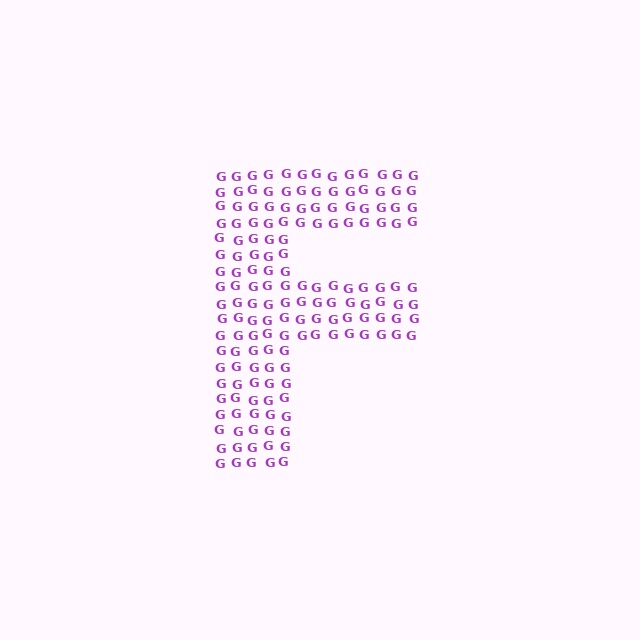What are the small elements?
The small elements are letter G's.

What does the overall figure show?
The overall figure shows the letter F.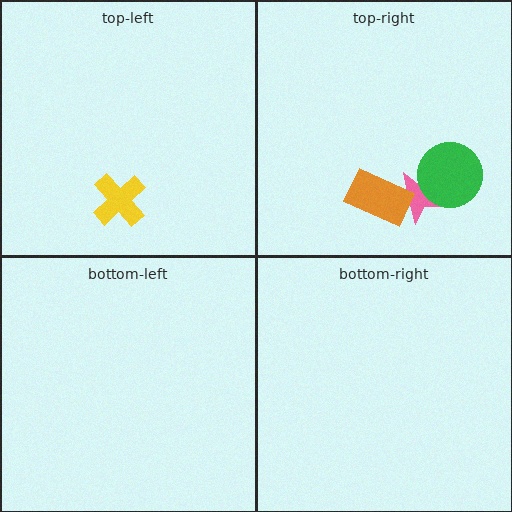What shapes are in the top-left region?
The yellow cross.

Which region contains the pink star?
The top-right region.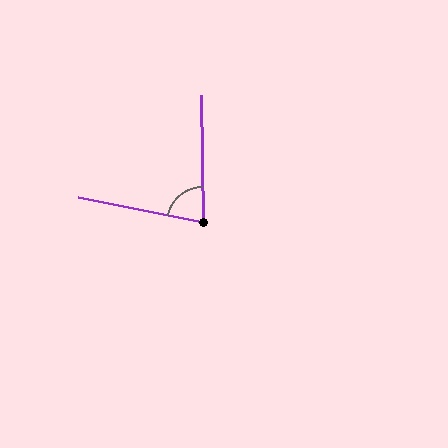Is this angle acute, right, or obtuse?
It is acute.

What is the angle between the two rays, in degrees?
Approximately 78 degrees.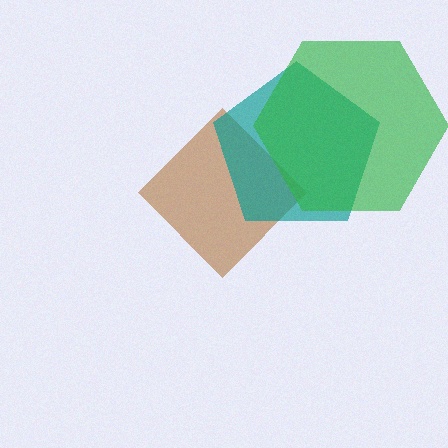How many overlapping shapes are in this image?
There are 3 overlapping shapes in the image.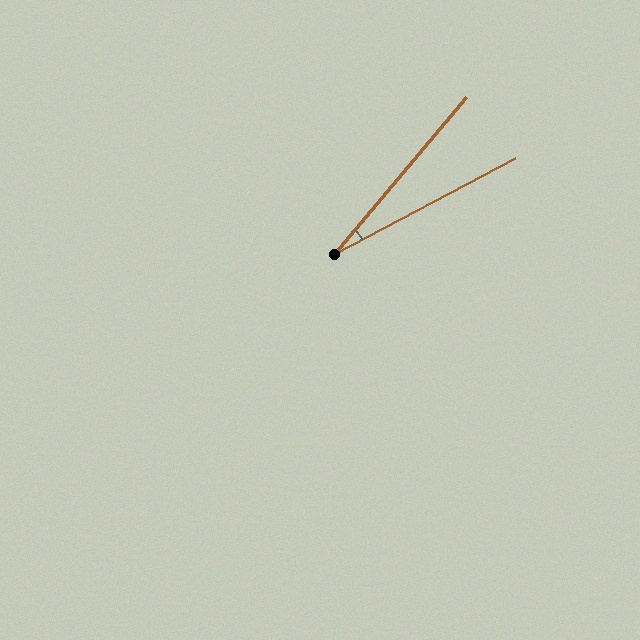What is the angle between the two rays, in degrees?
Approximately 22 degrees.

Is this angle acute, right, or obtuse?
It is acute.